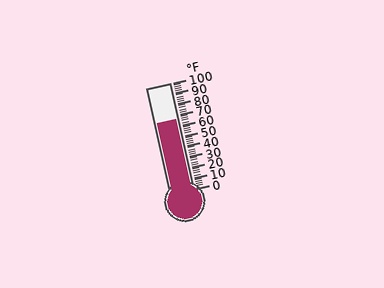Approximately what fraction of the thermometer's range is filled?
The thermometer is filled to approximately 65% of its range.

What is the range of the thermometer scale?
The thermometer scale ranges from 0°F to 100°F.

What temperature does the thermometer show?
The thermometer shows approximately 66°F.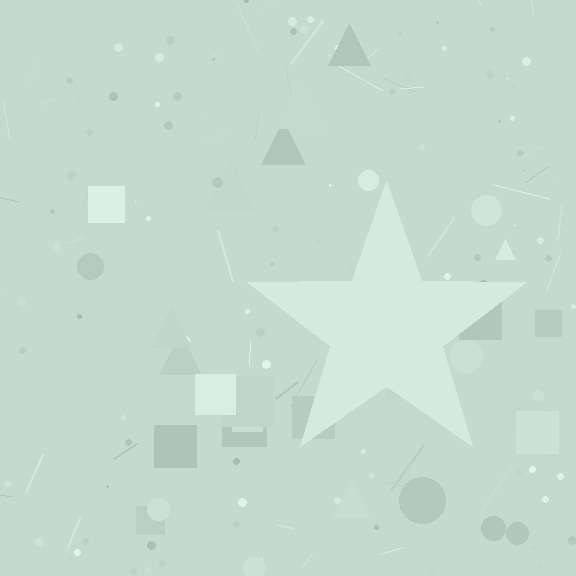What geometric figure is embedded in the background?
A star is embedded in the background.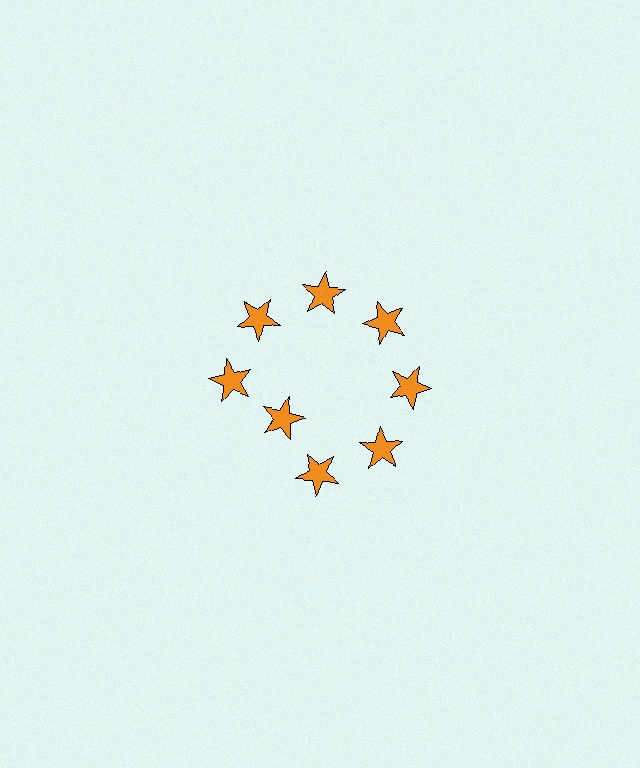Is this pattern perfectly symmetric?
No. The 8 orange stars are arranged in a ring, but one element near the 8 o'clock position is pulled inward toward the center, breaking the 8-fold rotational symmetry.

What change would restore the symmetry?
The symmetry would be restored by moving it outward, back onto the ring so that all 8 stars sit at equal angles and equal distance from the center.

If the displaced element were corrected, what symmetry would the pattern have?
It would have 8-fold rotational symmetry — the pattern would map onto itself every 45 degrees.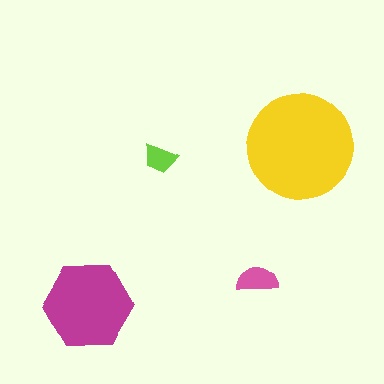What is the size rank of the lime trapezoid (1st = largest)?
4th.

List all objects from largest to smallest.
The yellow circle, the magenta hexagon, the pink semicircle, the lime trapezoid.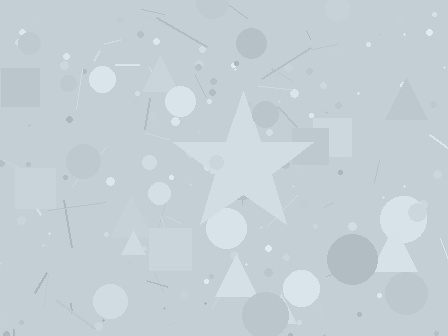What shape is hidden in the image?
A star is hidden in the image.